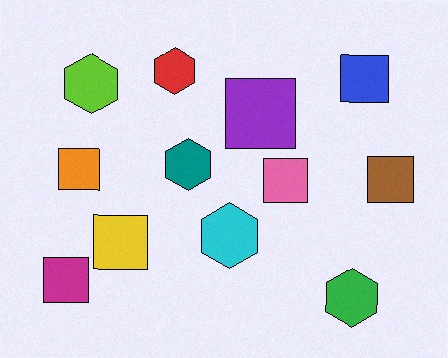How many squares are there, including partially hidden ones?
There are 7 squares.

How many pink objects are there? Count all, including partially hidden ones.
There is 1 pink object.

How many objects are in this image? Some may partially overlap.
There are 12 objects.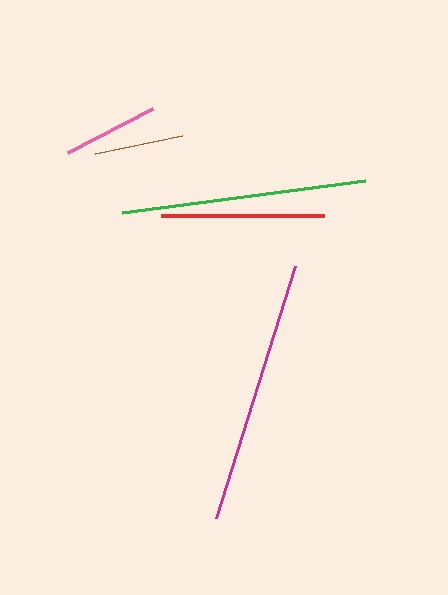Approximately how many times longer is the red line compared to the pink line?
The red line is approximately 1.7 times the length of the pink line.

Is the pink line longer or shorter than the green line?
The green line is longer than the pink line.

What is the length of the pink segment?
The pink segment is approximately 97 pixels long.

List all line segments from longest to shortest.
From longest to shortest: magenta, green, red, pink, brown.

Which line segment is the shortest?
The brown line is the shortest at approximately 89 pixels.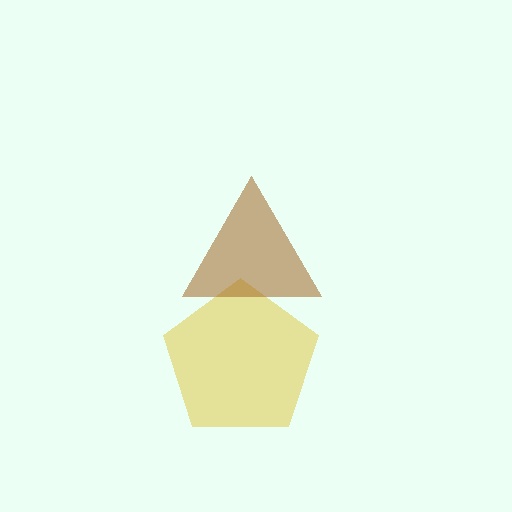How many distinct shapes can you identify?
There are 2 distinct shapes: a yellow pentagon, a brown triangle.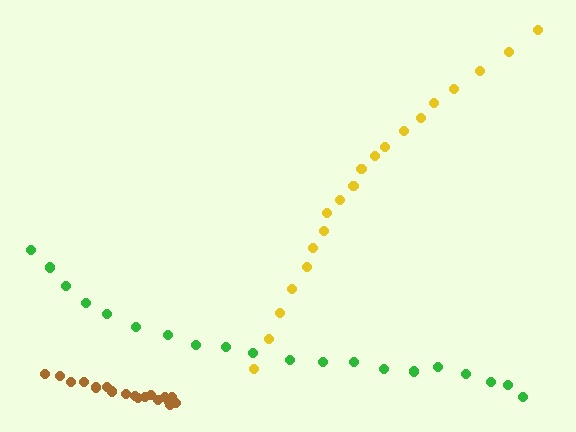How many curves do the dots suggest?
There are 3 distinct paths.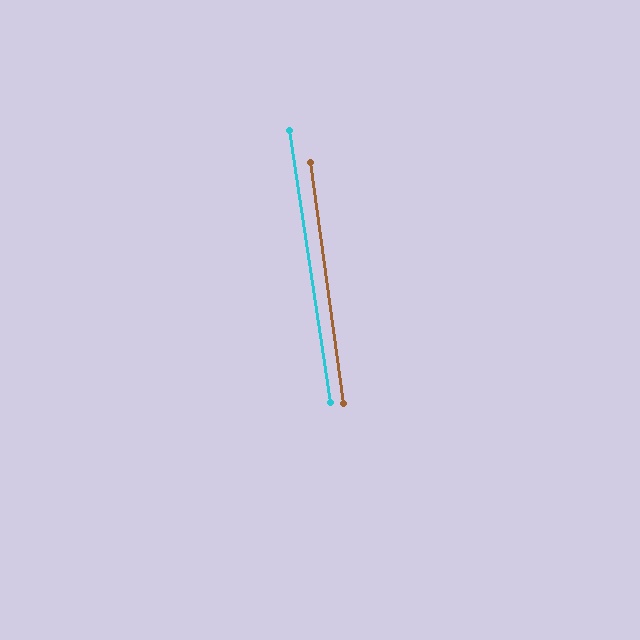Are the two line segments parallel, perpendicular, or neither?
Parallel — their directions differ by only 0.9°.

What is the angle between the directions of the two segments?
Approximately 1 degree.